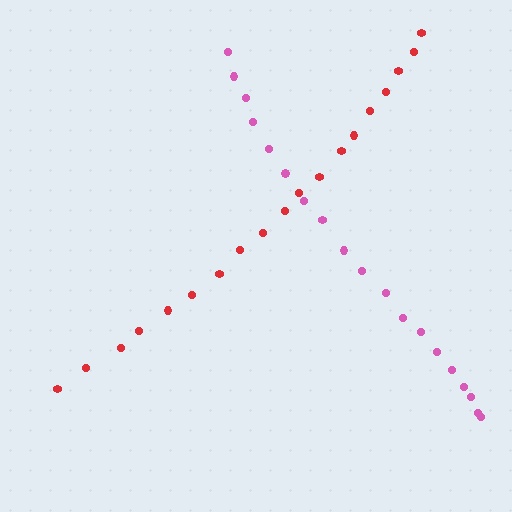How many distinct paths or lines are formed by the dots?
There are 2 distinct paths.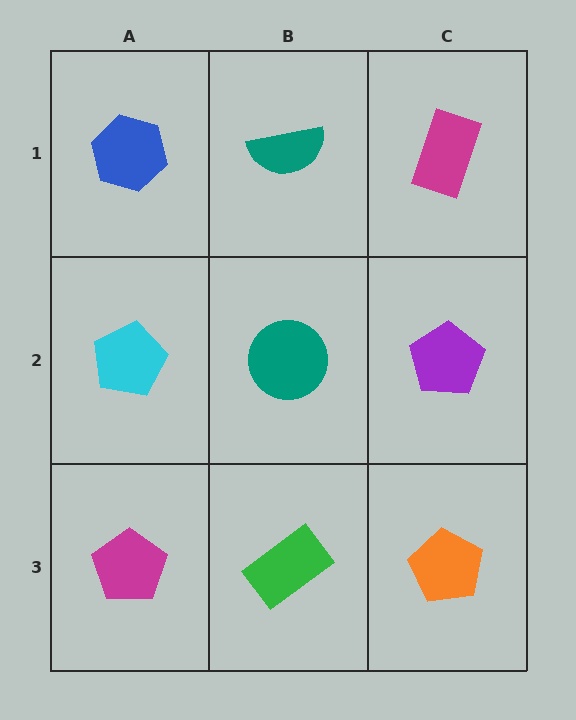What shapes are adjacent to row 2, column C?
A magenta rectangle (row 1, column C), an orange pentagon (row 3, column C), a teal circle (row 2, column B).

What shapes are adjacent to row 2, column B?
A teal semicircle (row 1, column B), a green rectangle (row 3, column B), a cyan pentagon (row 2, column A), a purple pentagon (row 2, column C).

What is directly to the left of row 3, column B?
A magenta pentagon.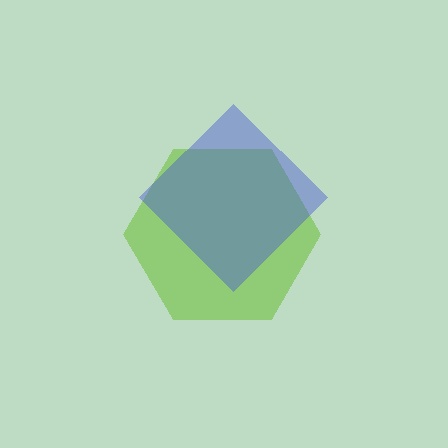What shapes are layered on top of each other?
The layered shapes are: a lime hexagon, a blue diamond.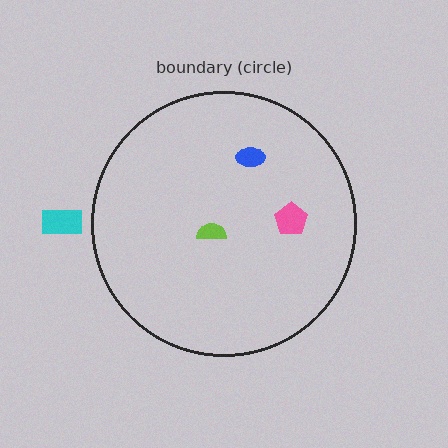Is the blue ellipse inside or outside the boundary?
Inside.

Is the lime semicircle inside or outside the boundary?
Inside.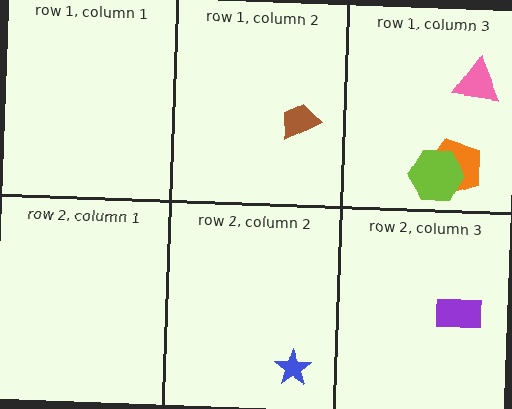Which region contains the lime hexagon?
The row 1, column 3 region.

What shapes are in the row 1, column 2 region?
The brown trapezoid.